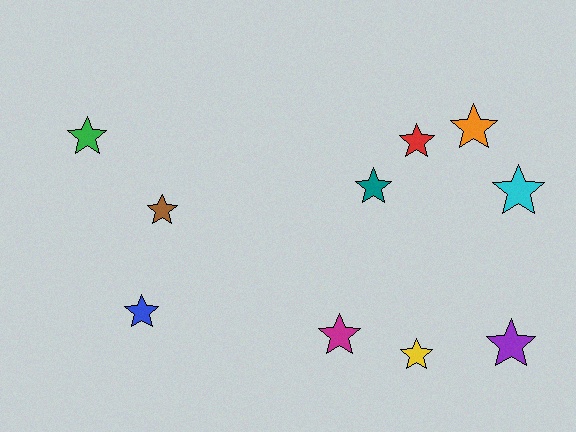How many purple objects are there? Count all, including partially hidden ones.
There is 1 purple object.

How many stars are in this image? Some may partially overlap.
There are 10 stars.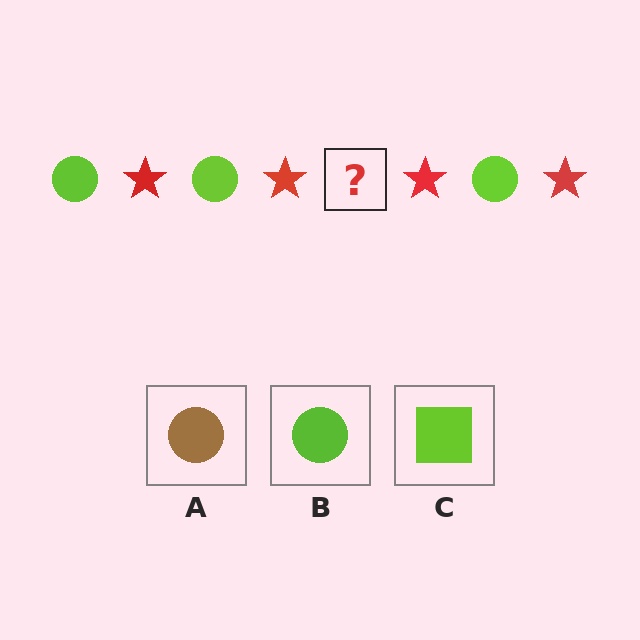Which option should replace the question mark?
Option B.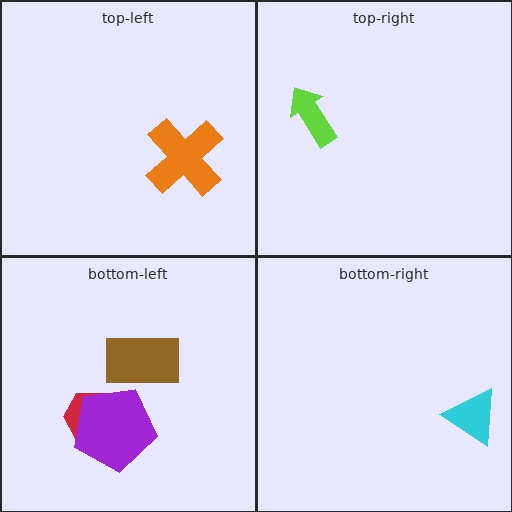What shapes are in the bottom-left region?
The red hexagon, the purple pentagon, the brown rectangle.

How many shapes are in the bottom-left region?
3.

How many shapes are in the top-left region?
1.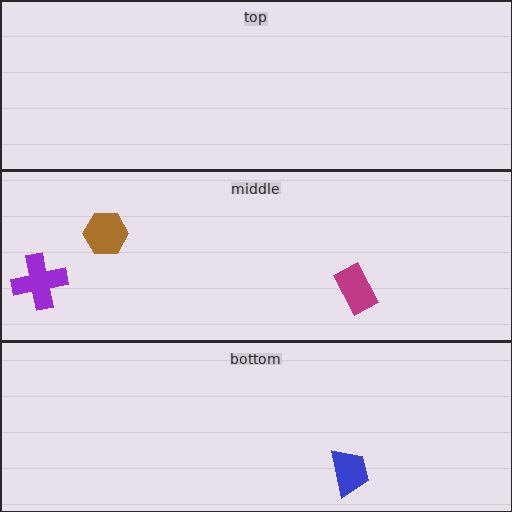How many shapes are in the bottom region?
1.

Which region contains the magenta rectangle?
The middle region.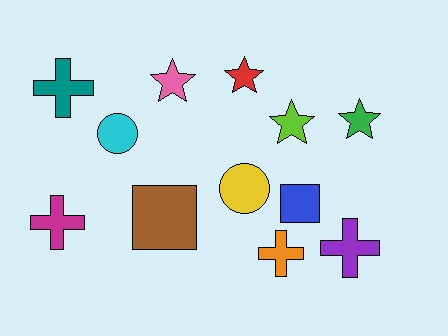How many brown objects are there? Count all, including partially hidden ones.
There is 1 brown object.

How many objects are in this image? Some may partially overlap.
There are 12 objects.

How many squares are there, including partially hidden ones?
There are 2 squares.